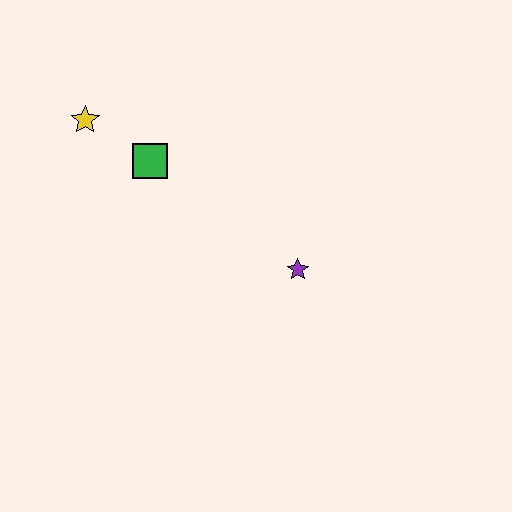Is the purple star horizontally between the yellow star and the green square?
No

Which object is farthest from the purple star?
The yellow star is farthest from the purple star.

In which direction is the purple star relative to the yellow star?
The purple star is to the right of the yellow star.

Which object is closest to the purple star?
The green square is closest to the purple star.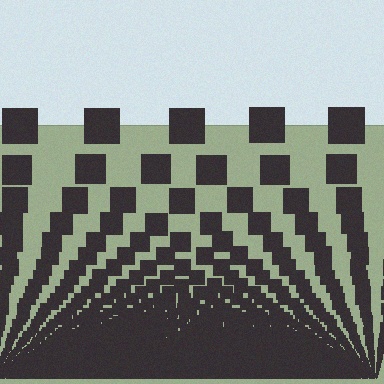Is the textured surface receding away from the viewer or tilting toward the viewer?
The surface appears to tilt toward the viewer. Texture elements get larger and sparser toward the top.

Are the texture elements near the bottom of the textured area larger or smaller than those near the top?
Smaller. The gradient is inverted — elements near the bottom are smaller and denser.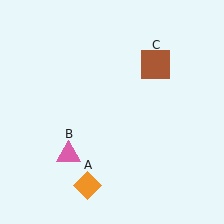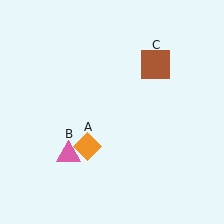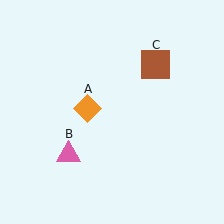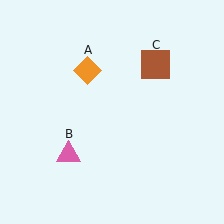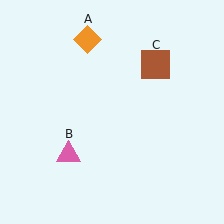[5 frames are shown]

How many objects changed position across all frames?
1 object changed position: orange diamond (object A).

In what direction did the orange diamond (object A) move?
The orange diamond (object A) moved up.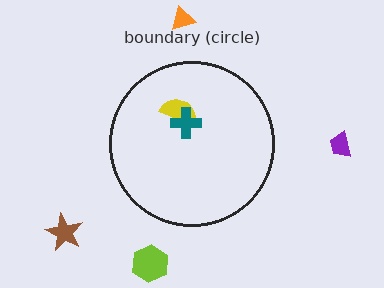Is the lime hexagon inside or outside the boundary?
Outside.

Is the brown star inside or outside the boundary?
Outside.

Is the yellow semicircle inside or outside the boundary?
Inside.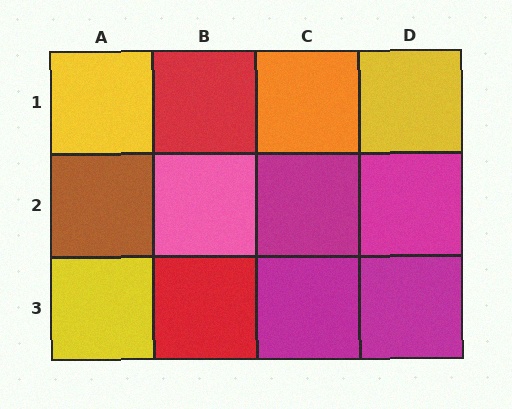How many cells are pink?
1 cell is pink.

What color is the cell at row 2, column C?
Magenta.